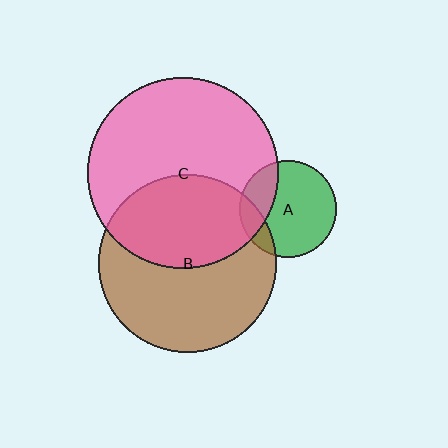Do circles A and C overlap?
Yes.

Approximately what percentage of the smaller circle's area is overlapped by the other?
Approximately 25%.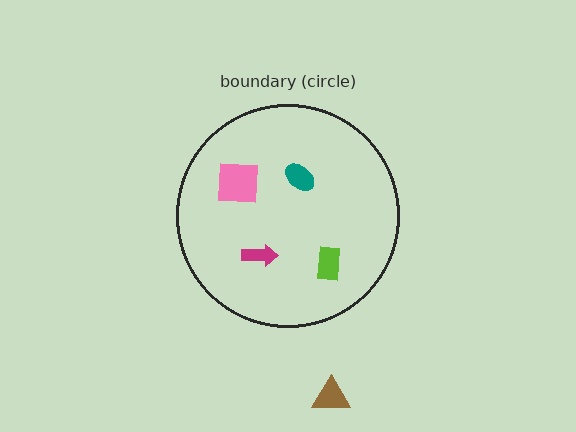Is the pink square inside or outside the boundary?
Inside.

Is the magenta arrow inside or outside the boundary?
Inside.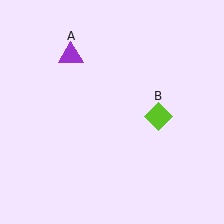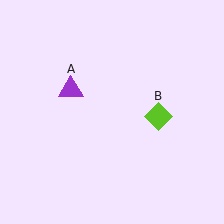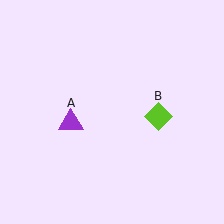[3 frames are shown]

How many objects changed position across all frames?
1 object changed position: purple triangle (object A).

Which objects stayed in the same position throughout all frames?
Lime diamond (object B) remained stationary.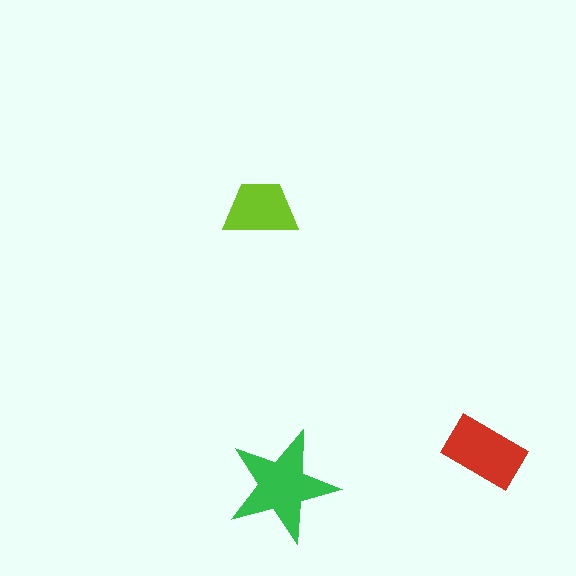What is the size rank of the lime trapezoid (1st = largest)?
3rd.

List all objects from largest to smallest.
The green star, the red rectangle, the lime trapezoid.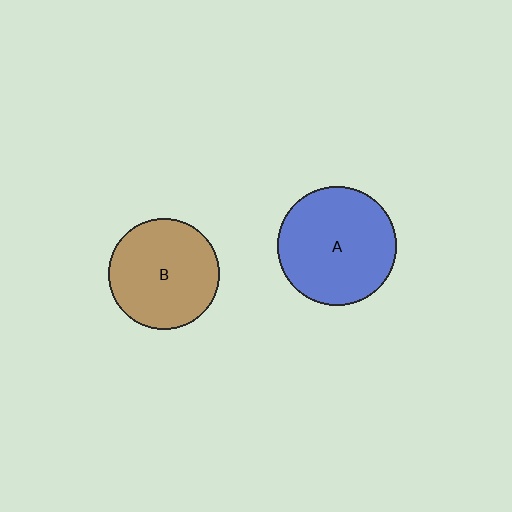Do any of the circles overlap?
No, none of the circles overlap.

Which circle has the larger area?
Circle A (blue).